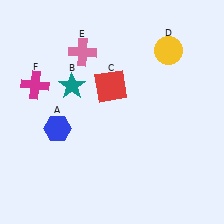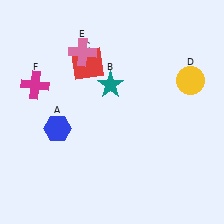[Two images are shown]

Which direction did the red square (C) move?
The red square (C) moved left.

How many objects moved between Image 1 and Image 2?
3 objects moved between the two images.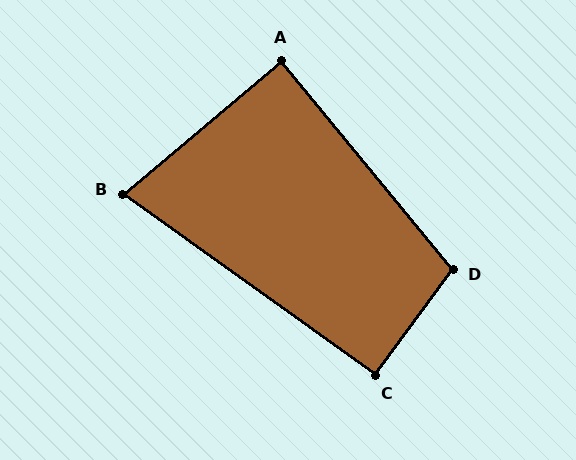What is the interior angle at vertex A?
Approximately 89 degrees (approximately right).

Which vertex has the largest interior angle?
D, at approximately 104 degrees.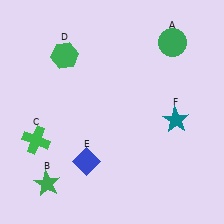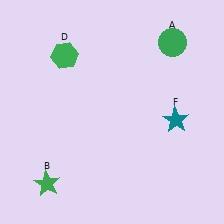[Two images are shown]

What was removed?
The blue diamond (E), the green cross (C) were removed in Image 2.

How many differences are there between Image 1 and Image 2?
There are 2 differences between the two images.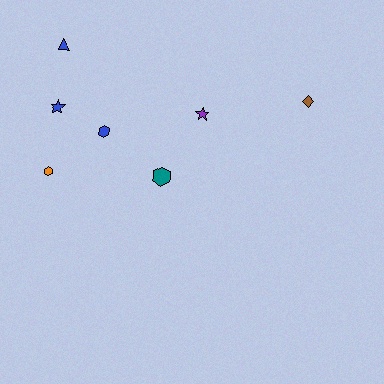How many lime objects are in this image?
There are no lime objects.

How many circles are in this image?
There are no circles.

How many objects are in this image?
There are 7 objects.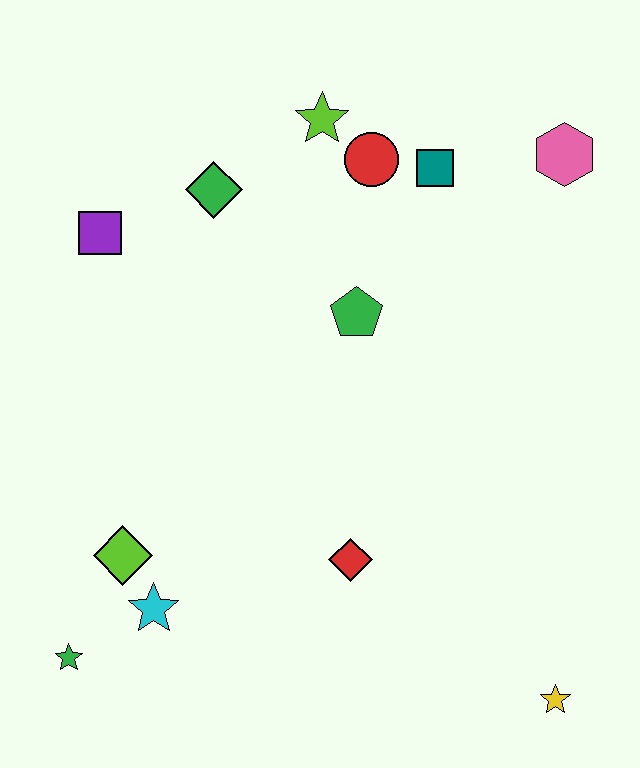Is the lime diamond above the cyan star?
Yes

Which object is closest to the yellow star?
The red diamond is closest to the yellow star.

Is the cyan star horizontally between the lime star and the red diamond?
No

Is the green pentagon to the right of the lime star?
Yes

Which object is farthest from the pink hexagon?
The green star is farthest from the pink hexagon.